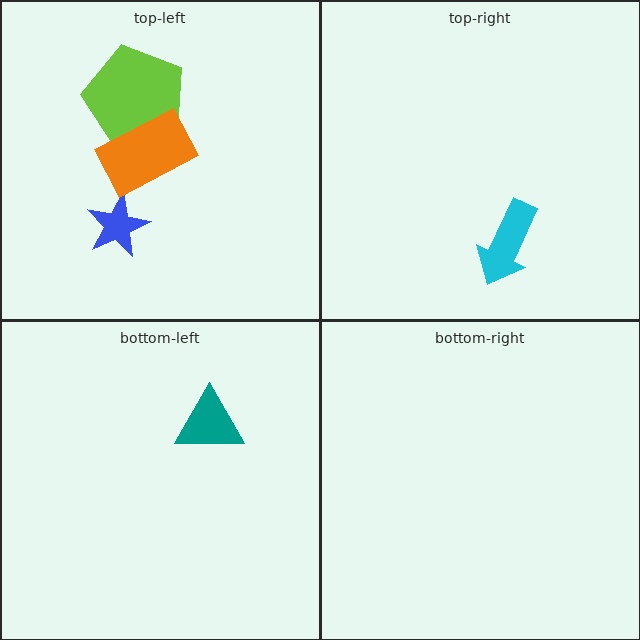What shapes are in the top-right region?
The cyan arrow.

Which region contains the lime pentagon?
The top-left region.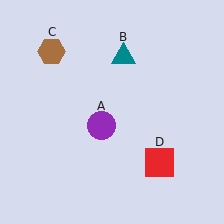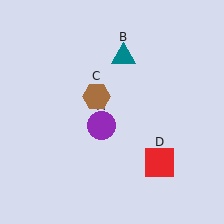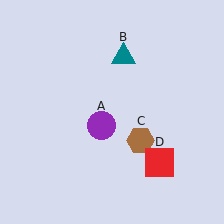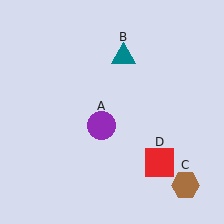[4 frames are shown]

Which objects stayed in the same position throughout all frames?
Purple circle (object A) and teal triangle (object B) and red square (object D) remained stationary.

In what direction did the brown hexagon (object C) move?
The brown hexagon (object C) moved down and to the right.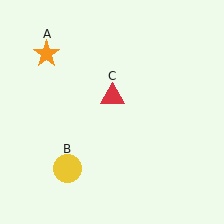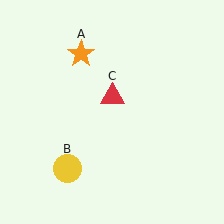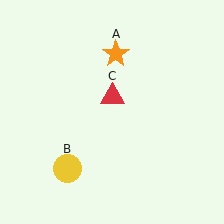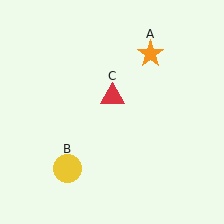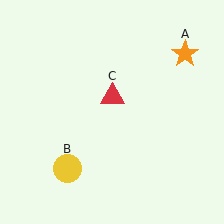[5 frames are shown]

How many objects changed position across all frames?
1 object changed position: orange star (object A).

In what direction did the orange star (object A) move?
The orange star (object A) moved right.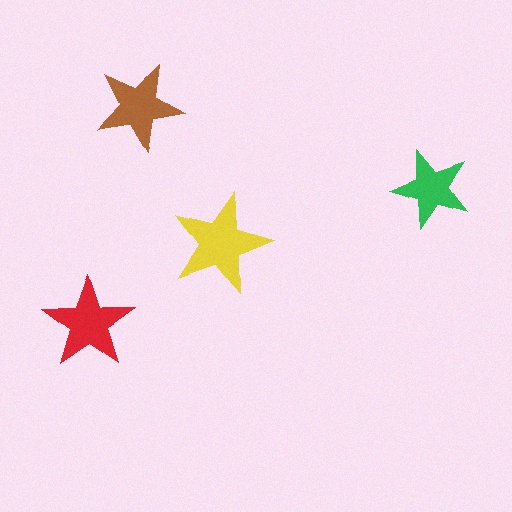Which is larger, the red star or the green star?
The red one.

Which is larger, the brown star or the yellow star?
The yellow one.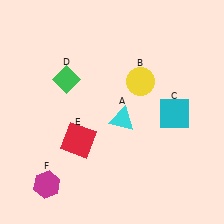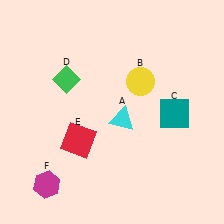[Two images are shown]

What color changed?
The square (C) changed from cyan in Image 1 to teal in Image 2.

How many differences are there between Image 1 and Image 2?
There is 1 difference between the two images.